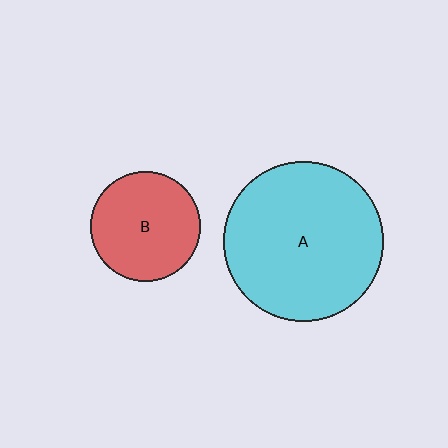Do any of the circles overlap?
No, none of the circles overlap.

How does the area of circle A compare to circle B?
Approximately 2.1 times.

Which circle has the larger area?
Circle A (cyan).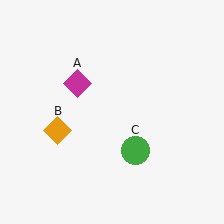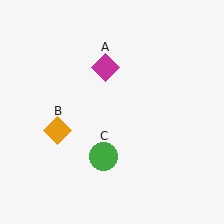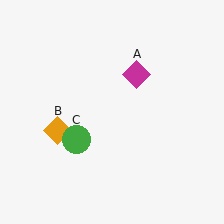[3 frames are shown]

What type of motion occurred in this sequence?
The magenta diamond (object A), green circle (object C) rotated clockwise around the center of the scene.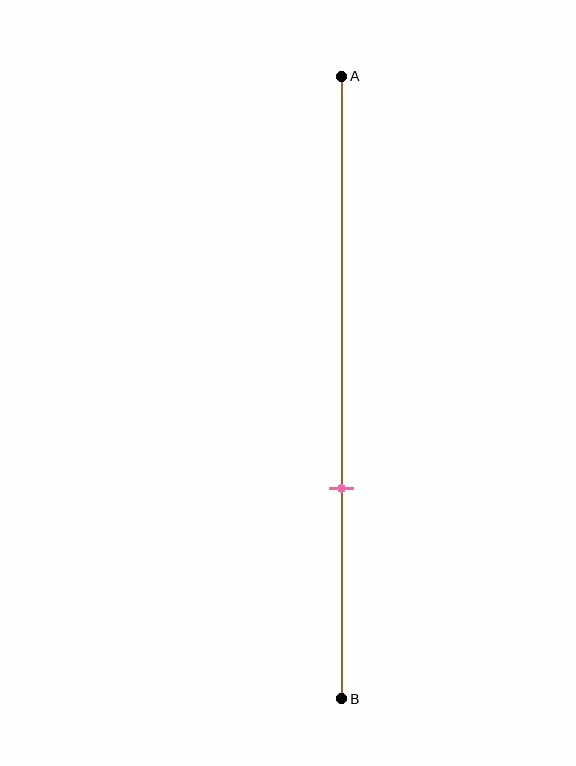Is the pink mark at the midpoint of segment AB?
No, the mark is at about 65% from A, not at the 50% midpoint.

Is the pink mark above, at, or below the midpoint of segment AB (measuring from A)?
The pink mark is below the midpoint of segment AB.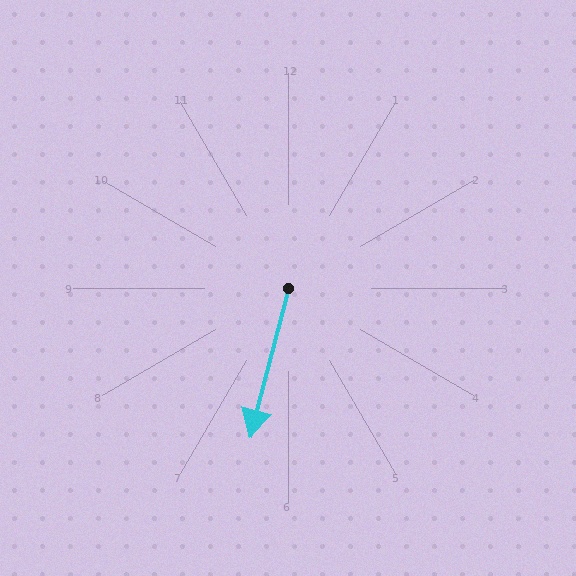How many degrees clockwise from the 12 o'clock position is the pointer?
Approximately 194 degrees.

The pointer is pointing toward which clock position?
Roughly 6 o'clock.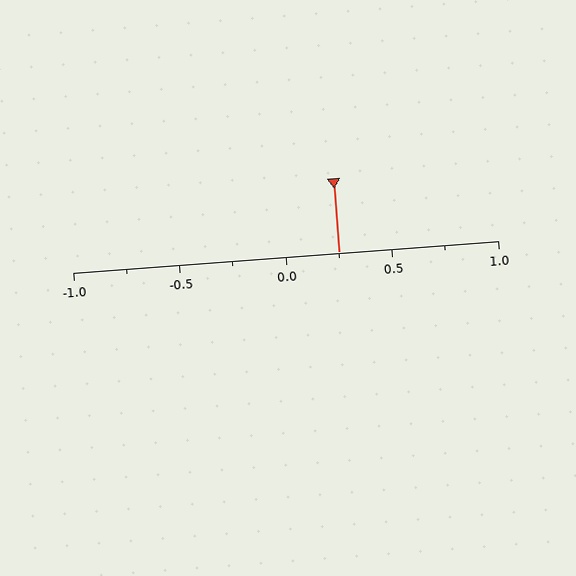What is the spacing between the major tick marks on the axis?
The major ticks are spaced 0.5 apart.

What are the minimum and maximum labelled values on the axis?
The axis runs from -1.0 to 1.0.